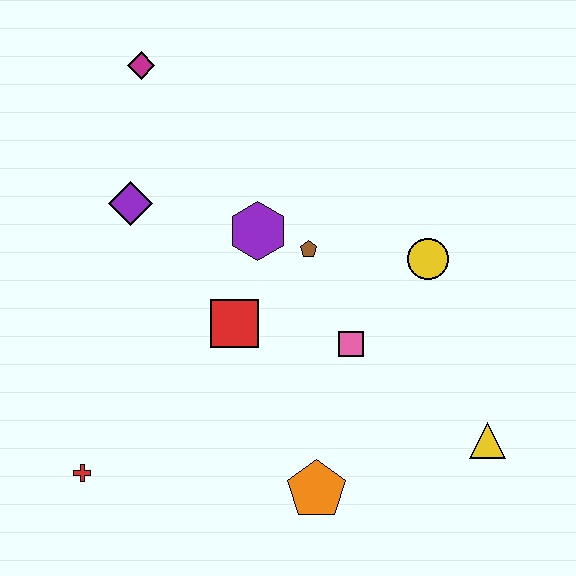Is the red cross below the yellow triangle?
Yes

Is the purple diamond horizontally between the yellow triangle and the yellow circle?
No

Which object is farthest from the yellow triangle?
The magenta diamond is farthest from the yellow triangle.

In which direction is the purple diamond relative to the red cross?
The purple diamond is above the red cross.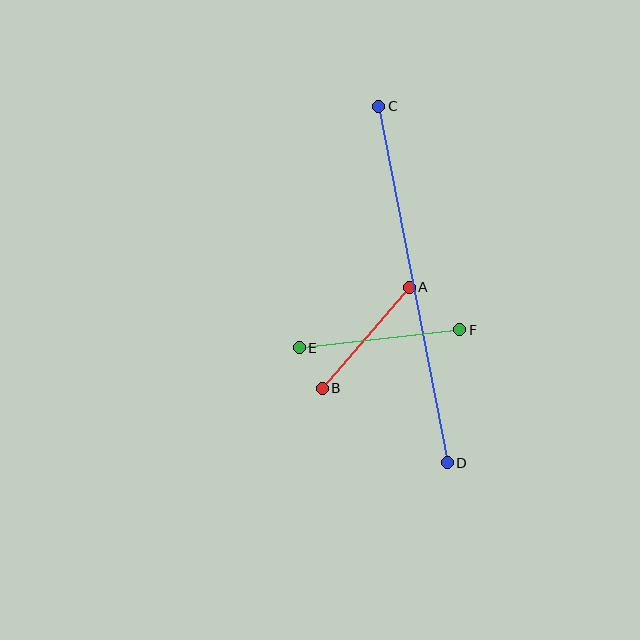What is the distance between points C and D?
The distance is approximately 363 pixels.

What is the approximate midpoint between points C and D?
The midpoint is at approximately (413, 285) pixels.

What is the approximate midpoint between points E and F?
The midpoint is at approximately (379, 339) pixels.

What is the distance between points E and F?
The distance is approximately 162 pixels.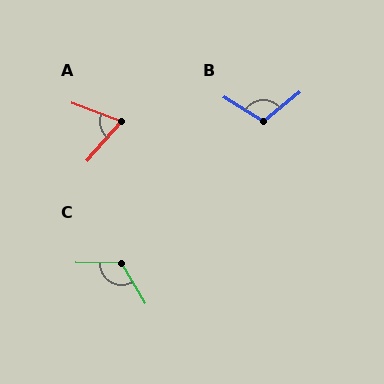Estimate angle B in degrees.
Approximately 109 degrees.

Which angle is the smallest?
A, at approximately 69 degrees.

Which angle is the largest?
C, at approximately 121 degrees.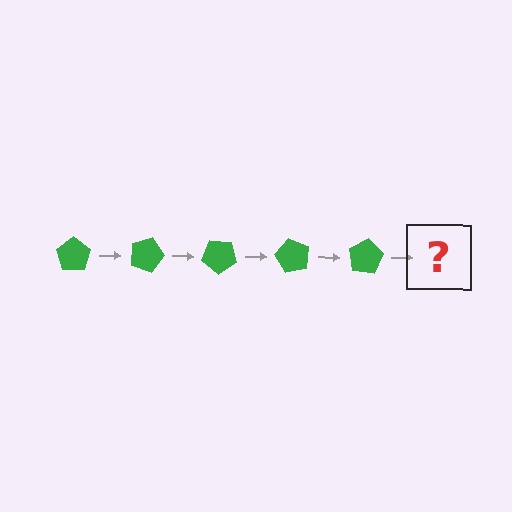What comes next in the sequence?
The next element should be a green pentagon rotated 100 degrees.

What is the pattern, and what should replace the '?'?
The pattern is that the pentagon rotates 20 degrees each step. The '?' should be a green pentagon rotated 100 degrees.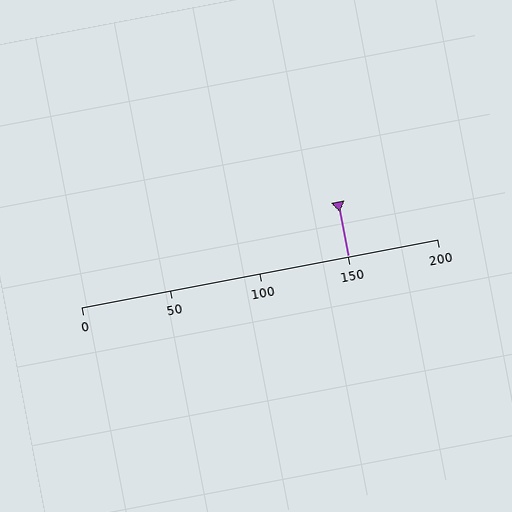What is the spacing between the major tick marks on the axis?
The major ticks are spaced 50 apart.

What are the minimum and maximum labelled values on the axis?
The axis runs from 0 to 200.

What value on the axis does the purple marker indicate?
The marker indicates approximately 150.